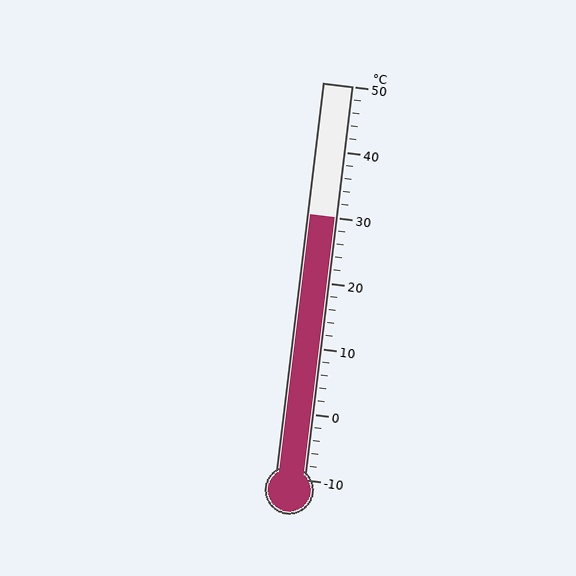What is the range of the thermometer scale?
The thermometer scale ranges from -10°C to 50°C.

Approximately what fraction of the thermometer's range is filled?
The thermometer is filled to approximately 65% of its range.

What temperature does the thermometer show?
The thermometer shows approximately 30°C.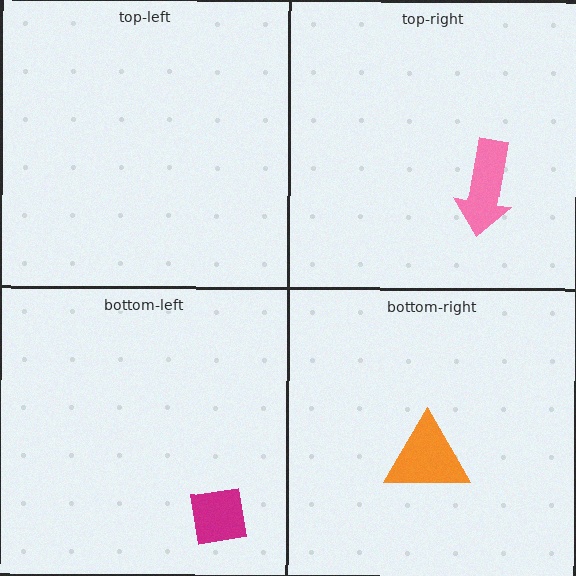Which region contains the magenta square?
The bottom-left region.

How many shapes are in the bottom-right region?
1.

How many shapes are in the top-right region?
1.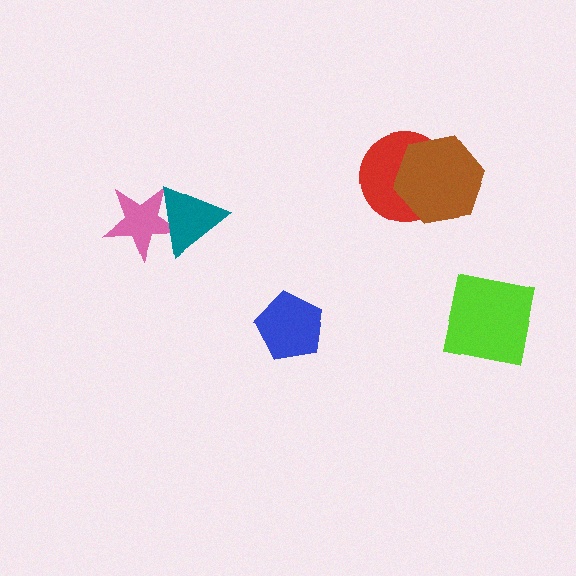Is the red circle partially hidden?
Yes, it is partially covered by another shape.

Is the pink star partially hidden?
Yes, it is partially covered by another shape.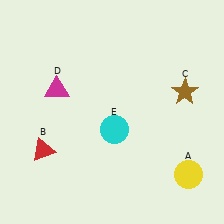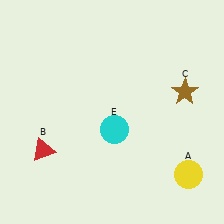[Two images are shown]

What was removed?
The magenta triangle (D) was removed in Image 2.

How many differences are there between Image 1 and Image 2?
There is 1 difference between the two images.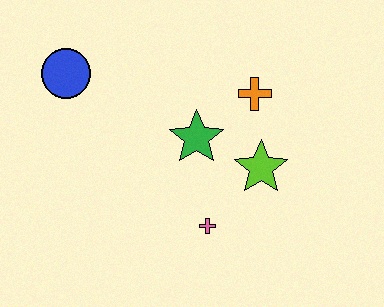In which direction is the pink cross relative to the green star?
The pink cross is below the green star.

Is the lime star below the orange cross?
Yes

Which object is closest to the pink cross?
The lime star is closest to the pink cross.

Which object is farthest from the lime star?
The blue circle is farthest from the lime star.